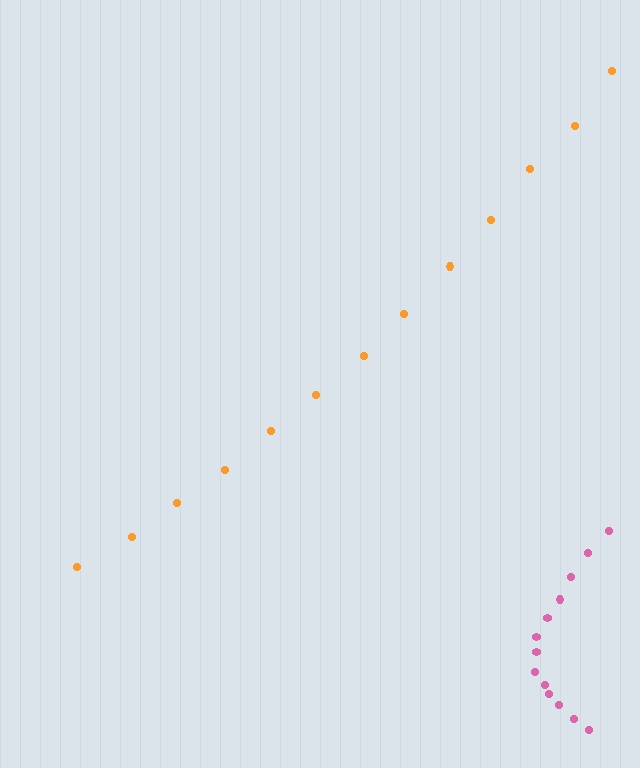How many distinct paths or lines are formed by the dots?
There are 2 distinct paths.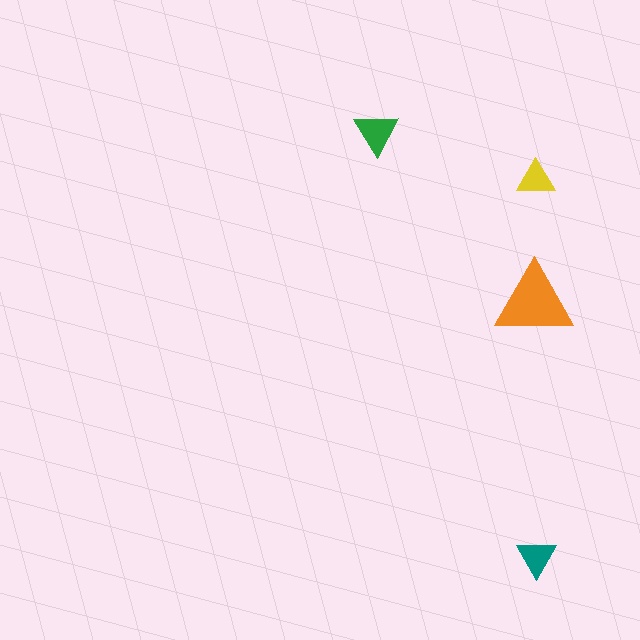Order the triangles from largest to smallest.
the orange one, the green one, the teal one, the yellow one.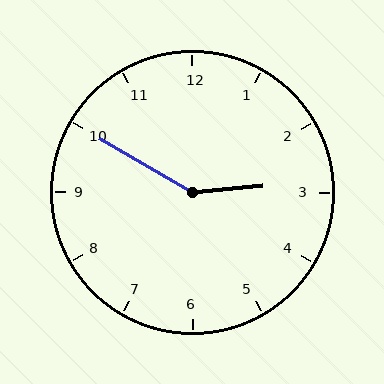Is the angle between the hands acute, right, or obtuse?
It is obtuse.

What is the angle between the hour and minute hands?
Approximately 145 degrees.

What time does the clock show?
2:50.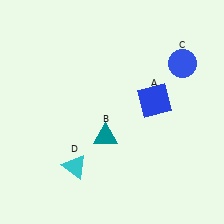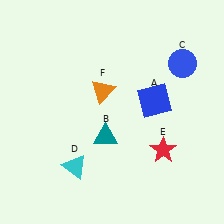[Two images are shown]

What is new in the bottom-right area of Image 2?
A red star (E) was added in the bottom-right area of Image 2.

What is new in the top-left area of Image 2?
An orange triangle (F) was added in the top-left area of Image 2.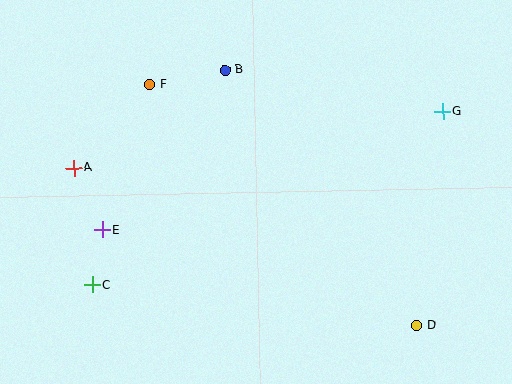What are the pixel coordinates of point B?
Point B is at (225, 70).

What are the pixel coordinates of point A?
Point A is at (74, 168).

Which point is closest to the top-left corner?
Point F is closest to the top-left corner.